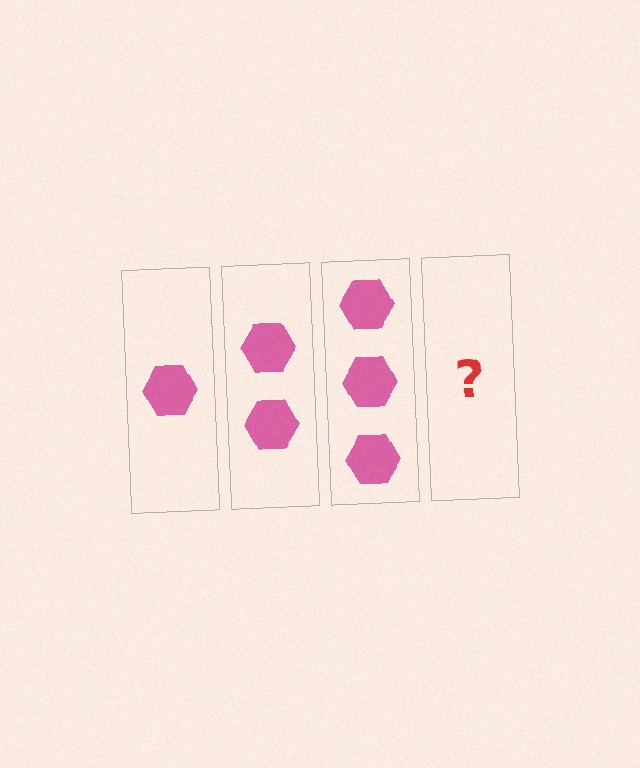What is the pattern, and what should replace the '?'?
The pattern is that each step adds one more hexagon. The '?' should be 4 hexagons.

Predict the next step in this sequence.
The next step is 4 hexagons.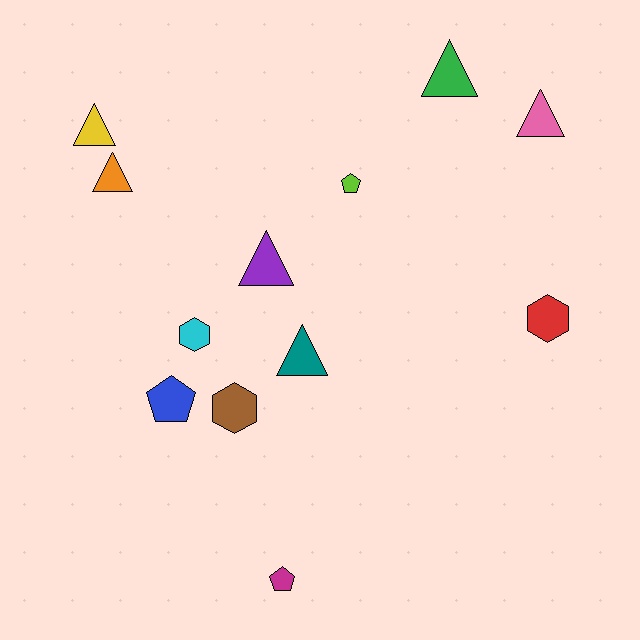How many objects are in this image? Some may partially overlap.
There are 12 objects.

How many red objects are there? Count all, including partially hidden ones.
There is 1 red object.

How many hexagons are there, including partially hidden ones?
There are 3 hexagons.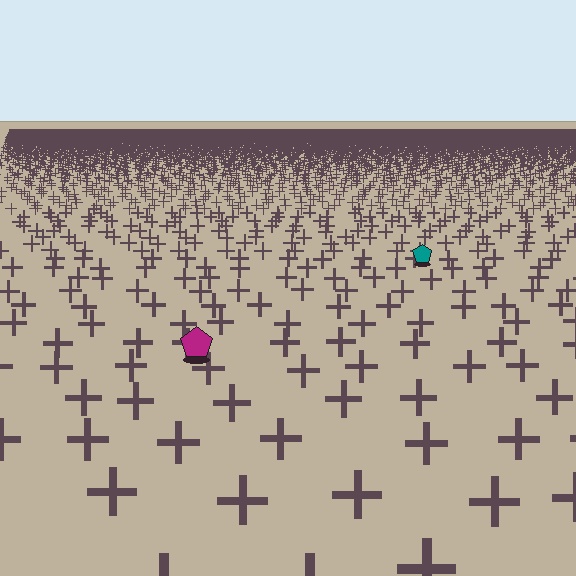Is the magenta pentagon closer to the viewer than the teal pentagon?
Yes. The magenta pentagon is closer — you can tell from the texture gradient: the ground texture is coarser near it.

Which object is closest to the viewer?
The magenta pentagon is closest. The texture marks near it are larger and more spread out.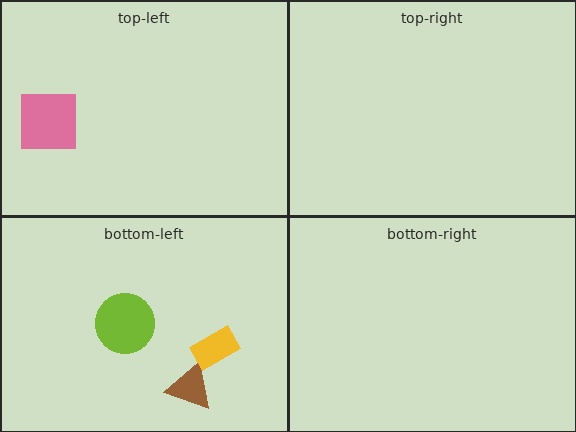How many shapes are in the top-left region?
1.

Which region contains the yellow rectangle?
The bottom-left region.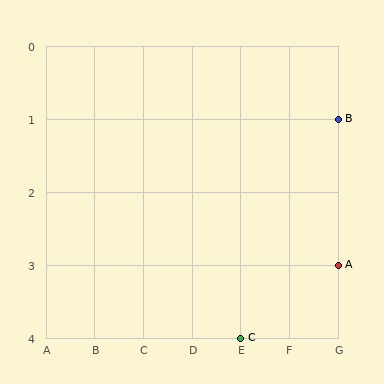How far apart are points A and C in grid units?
Points A and C are 2 columns and 1 row apart (about 2.2 grid units diagonally).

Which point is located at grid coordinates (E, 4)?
Point C is at (E, 4).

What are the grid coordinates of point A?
Point A is at grid coordinates (G, 3).